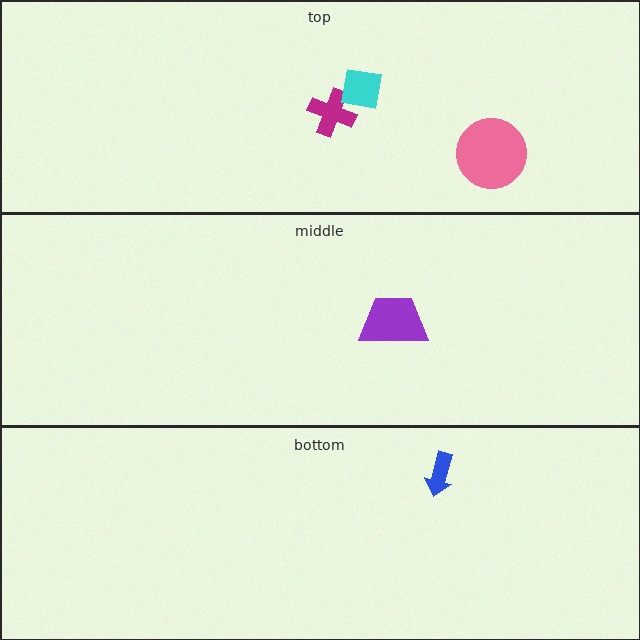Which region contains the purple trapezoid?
The middle region.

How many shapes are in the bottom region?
1.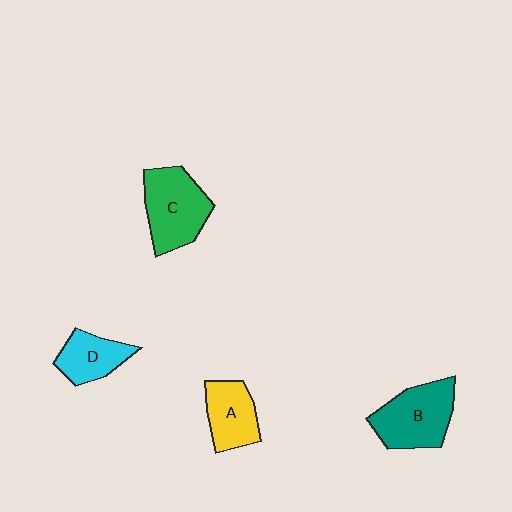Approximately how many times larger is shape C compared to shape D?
Approximately 1.6 times.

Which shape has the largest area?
Shape B (teal).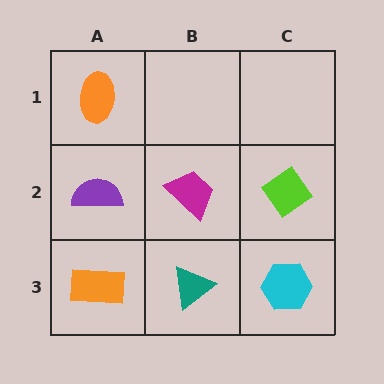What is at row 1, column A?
An orange ellipse.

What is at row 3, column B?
A teal triangle.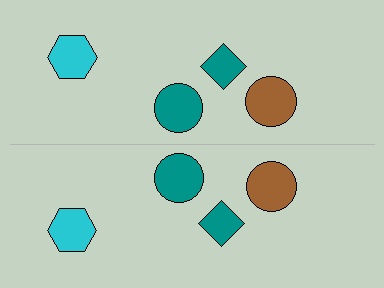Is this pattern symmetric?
Yes, this pattern has bilateral (reflection) symmetry.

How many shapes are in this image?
There are 8 shapes in this image.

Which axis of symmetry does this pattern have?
The pattern has a horizontal axis of symmetry running through the center of the image.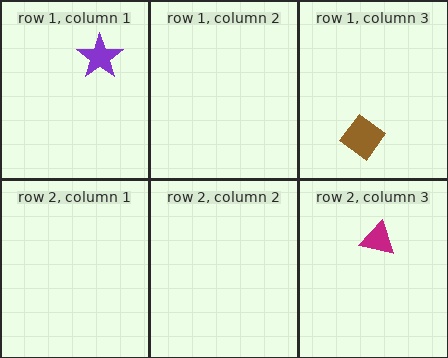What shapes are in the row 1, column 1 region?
The purple star.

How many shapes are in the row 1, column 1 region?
1.